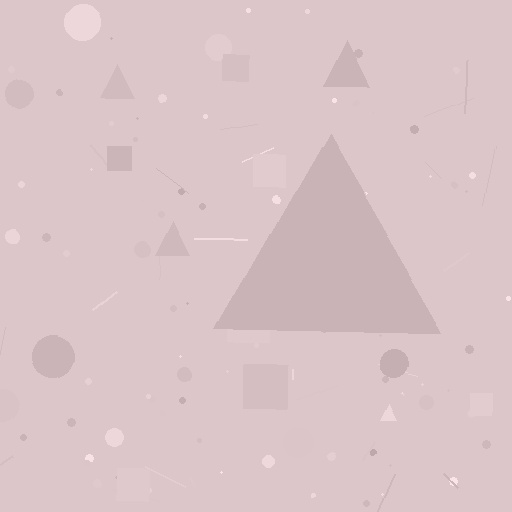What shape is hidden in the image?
A triangle is hidden in the image.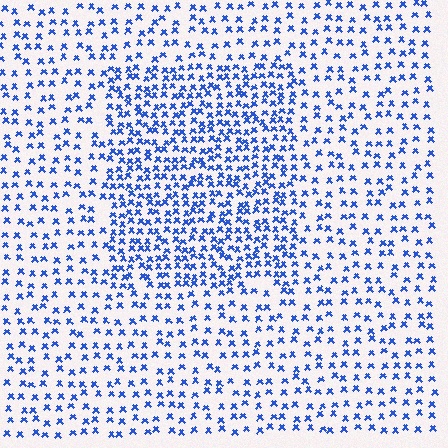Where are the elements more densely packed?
The elements are more densely packed inside the rectangle boundary.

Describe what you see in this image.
The image contains small blue elements arranged at two different densities. A rectangle-shaped region is visible where the elements are more densely packed than the surrounding area.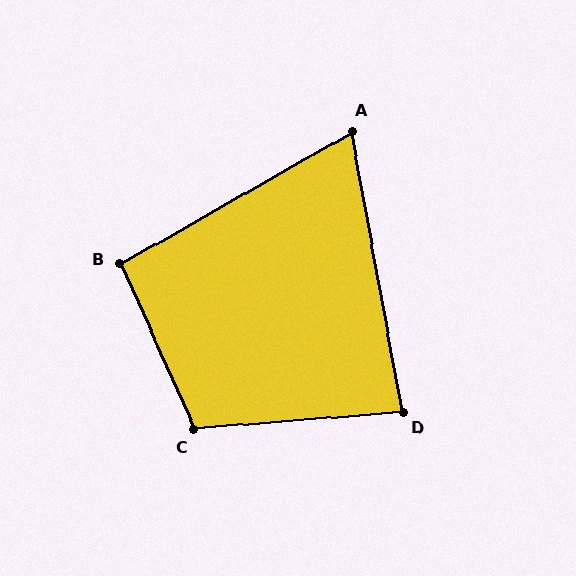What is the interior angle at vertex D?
Approximately 84 degrees (acute).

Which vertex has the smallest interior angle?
A, at approximately 70 degrees.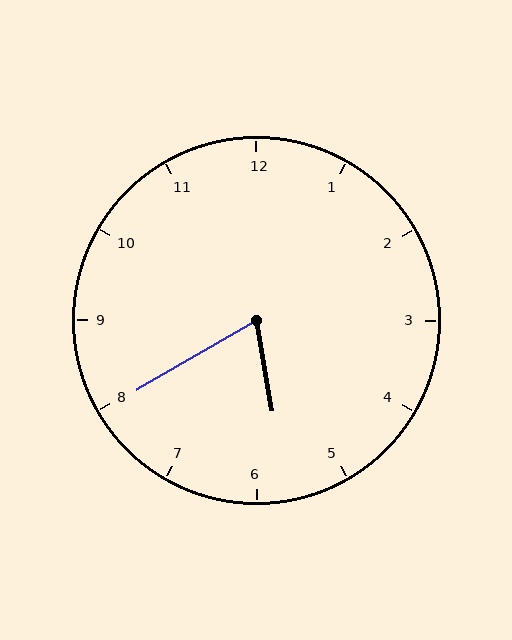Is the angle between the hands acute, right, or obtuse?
It is acute.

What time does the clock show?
5:40.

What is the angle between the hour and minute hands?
Approximately 70 degrees.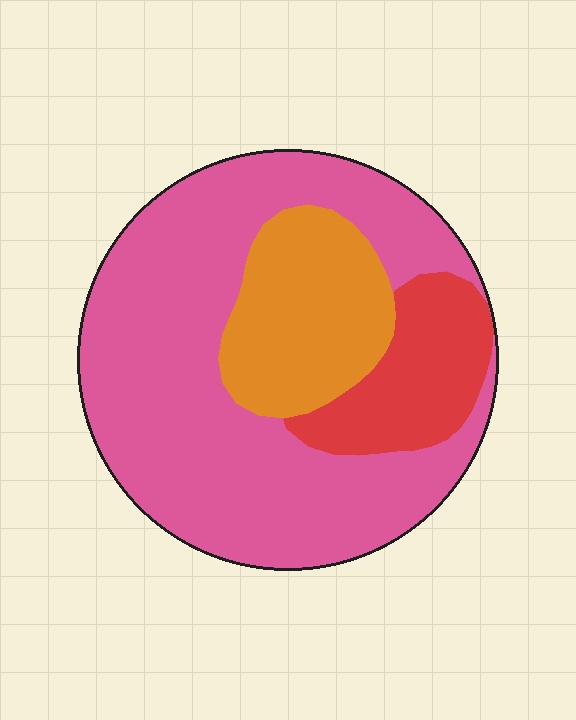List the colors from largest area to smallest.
From largest to smallest: pink, orange, red.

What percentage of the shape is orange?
Orange takes up about one fifth (1/5) of the shape.